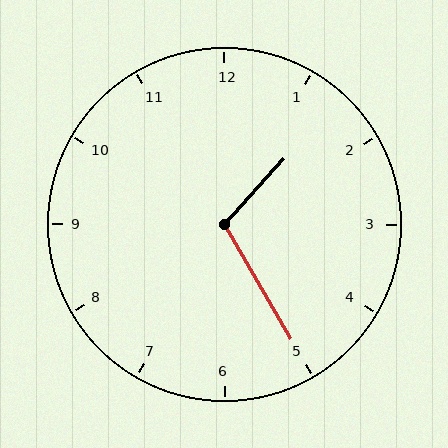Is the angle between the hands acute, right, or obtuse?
It is obtuse.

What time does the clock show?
1:25.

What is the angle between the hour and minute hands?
Approximately 108 degrees.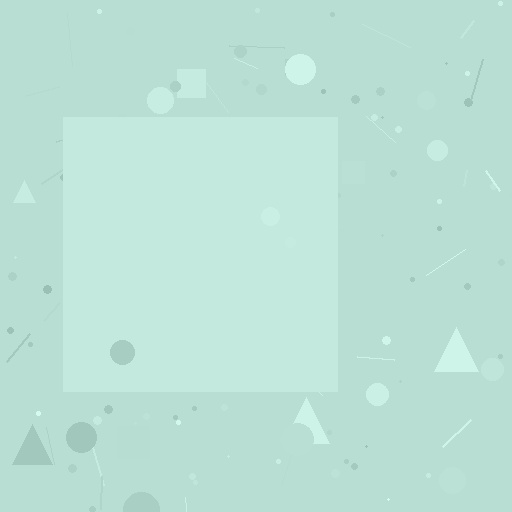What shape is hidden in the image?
A square is hidden in the image.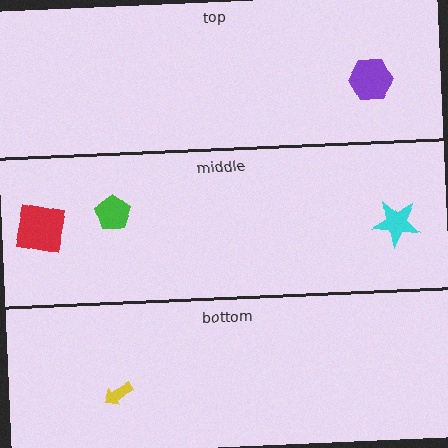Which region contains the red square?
The middle region.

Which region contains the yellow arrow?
The bottom region.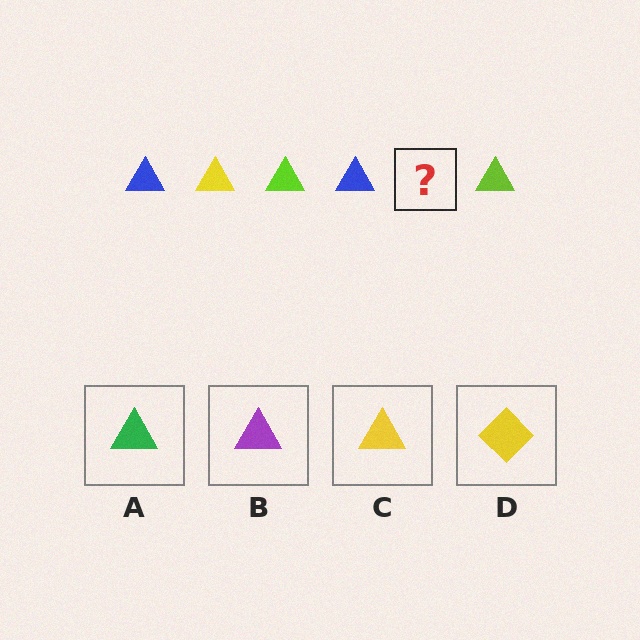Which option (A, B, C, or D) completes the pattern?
C.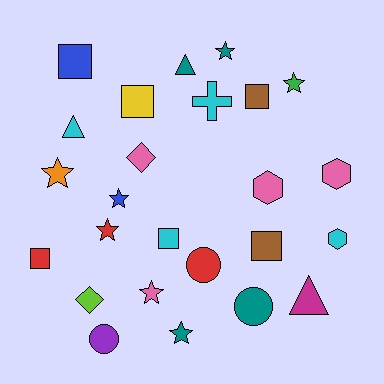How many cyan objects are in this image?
There are 4 cyan objects.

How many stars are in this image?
There are 7 stars.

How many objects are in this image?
There are 25 objects.